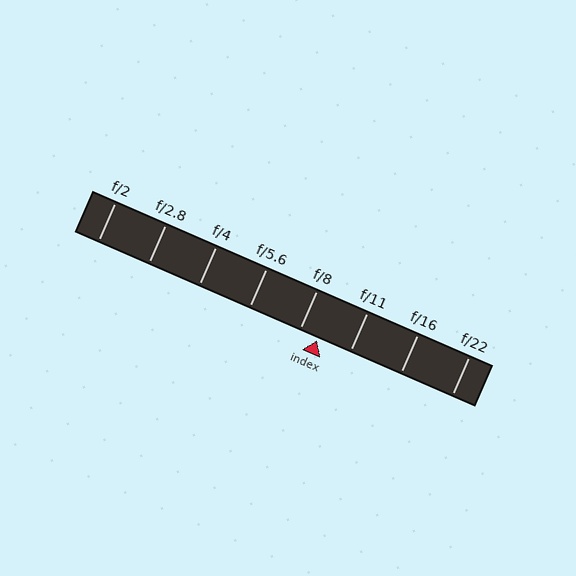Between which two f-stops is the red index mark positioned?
The index mark is between f/8 and f/11.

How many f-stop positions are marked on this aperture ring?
There are 8 f-stop positions marked.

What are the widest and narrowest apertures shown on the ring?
The widest aperture shown is f/2 and the narrowest is f/22.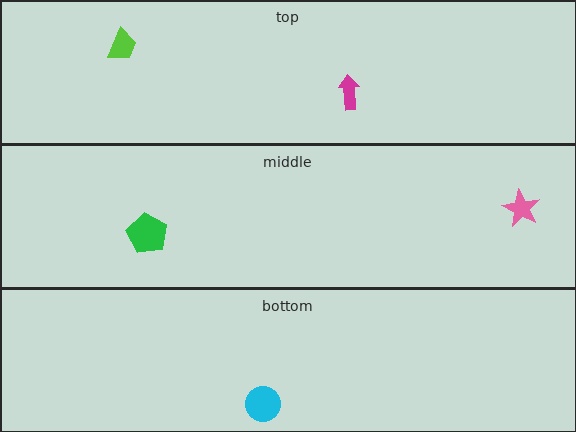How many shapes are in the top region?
2.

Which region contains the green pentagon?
The middle region.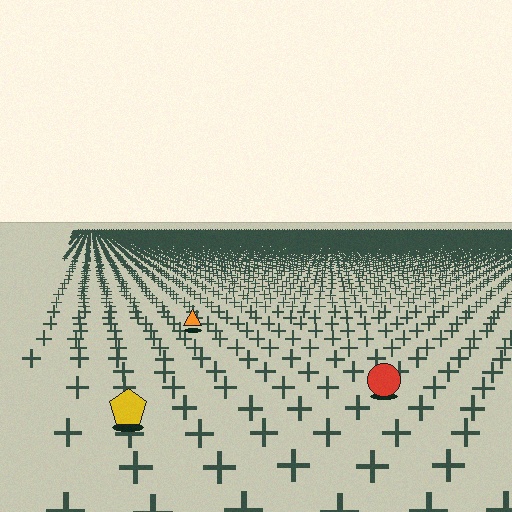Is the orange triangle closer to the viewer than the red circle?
No. The red circle is closer — you can tell from the texture gradient: the ground texture is coarser near it.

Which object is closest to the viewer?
The yellow pentagon is closest. The texture marks near it are larger and more spread out.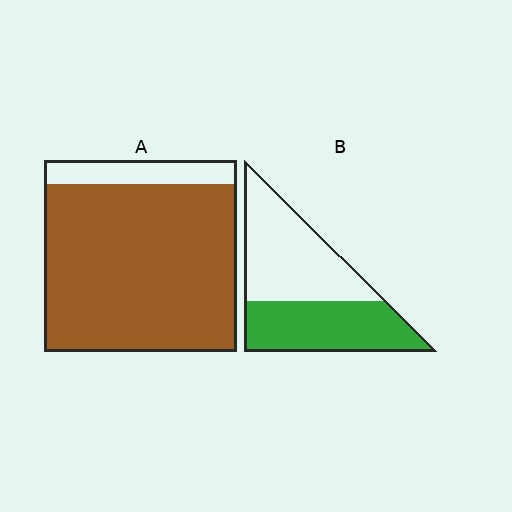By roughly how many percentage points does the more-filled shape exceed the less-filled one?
By roughly 40 percentage points (A over B).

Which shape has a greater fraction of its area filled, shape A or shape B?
Shape A.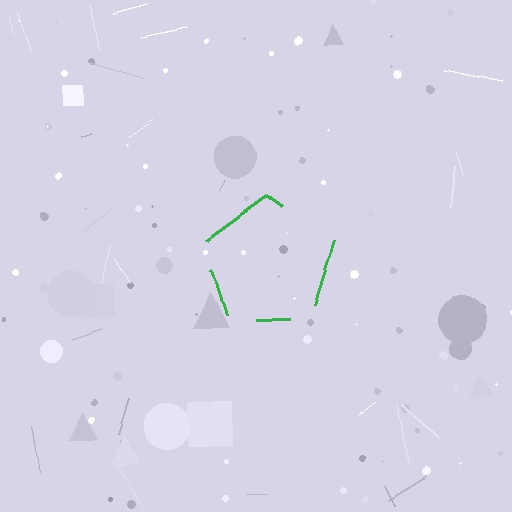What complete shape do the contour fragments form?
The contour fragments form a pentagon.